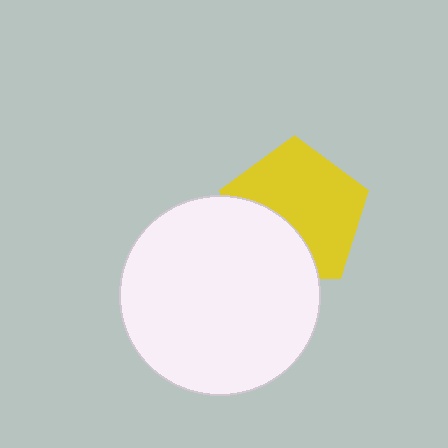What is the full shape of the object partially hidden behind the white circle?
The partially hidden object is a yellow pentagon.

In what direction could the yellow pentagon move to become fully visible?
The yellow pentagon could move up. That would shift it out from behind the white circle entirely.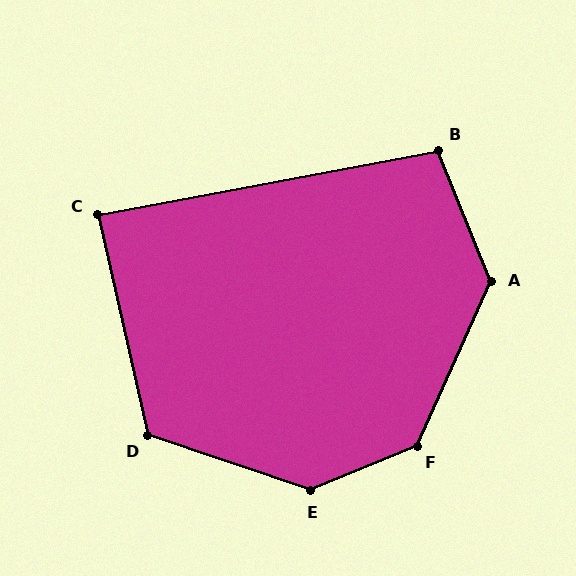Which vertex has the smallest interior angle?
C, at approximately 88 degrees.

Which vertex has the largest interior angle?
E, at approximately 139 degrees.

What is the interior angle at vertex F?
Approximately 137 degrees (obtuse).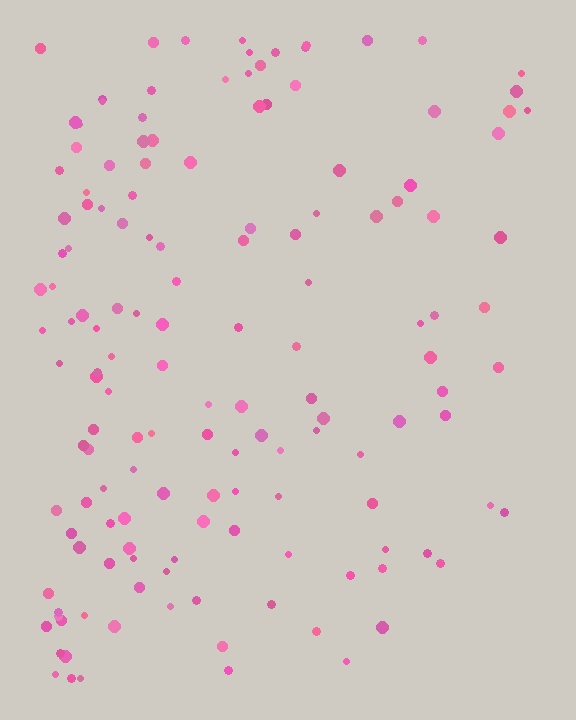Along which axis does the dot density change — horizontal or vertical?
Horizontal.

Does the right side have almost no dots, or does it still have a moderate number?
Still a moderate number, just noticeably fewer than the left.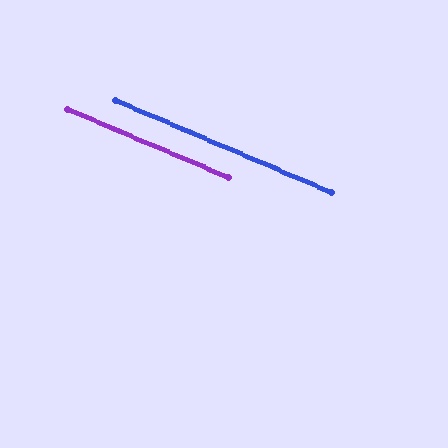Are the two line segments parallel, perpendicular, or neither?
Parallel — their directions differ by only 0.1°.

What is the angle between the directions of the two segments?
Approximately 0 degrees.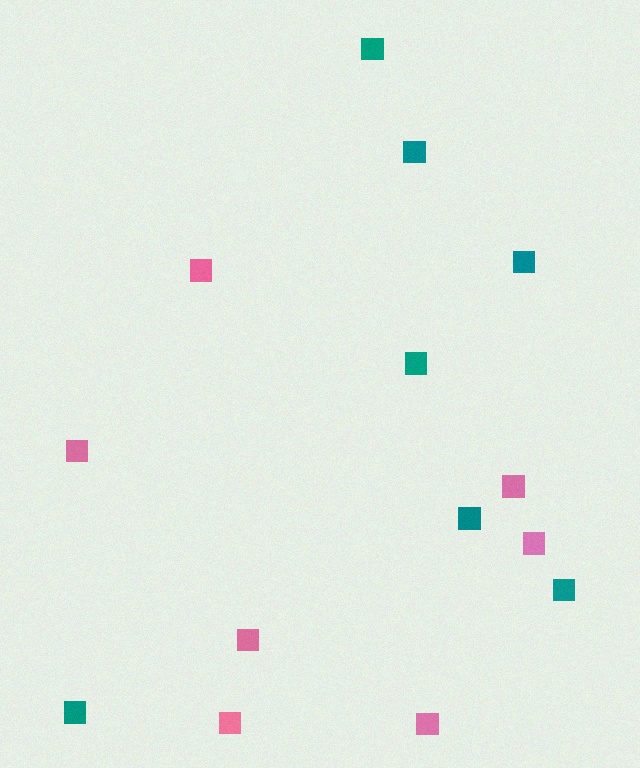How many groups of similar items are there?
There are 2 groups: one group of teal squares (7) and one group of pink squares (7).